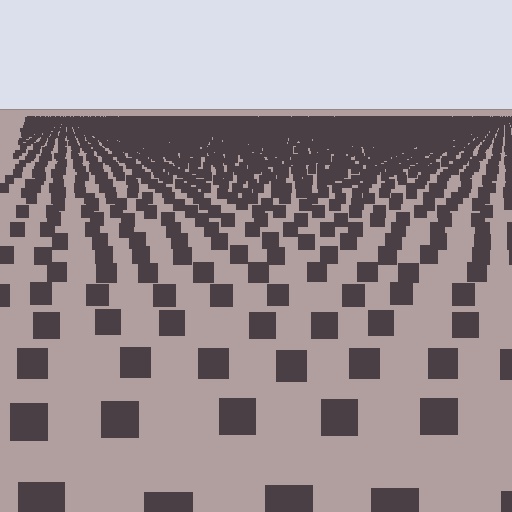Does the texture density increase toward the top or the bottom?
Density increases toward the top.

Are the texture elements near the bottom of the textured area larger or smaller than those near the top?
Larger. Near the bottom, elements are closer to the viewer and appear at a bigger on-screen size.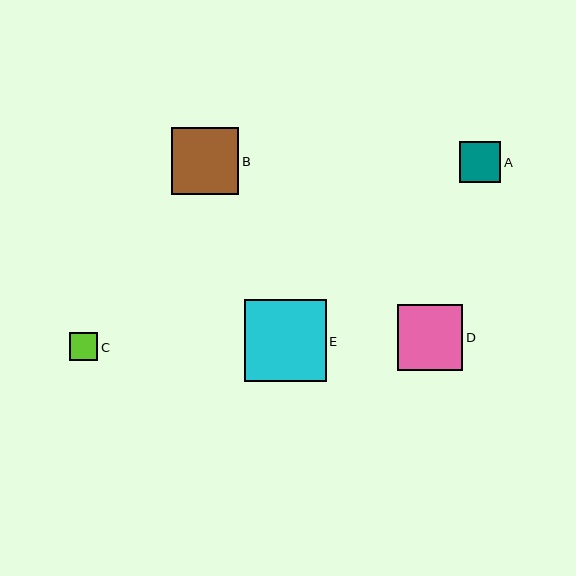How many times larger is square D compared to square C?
Square D is approximately 2.4 times the size of square C.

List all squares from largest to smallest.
From largest to smallest: E, B, D, A, C.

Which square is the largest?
Square E is the largest with a size of approximately 82 pixels.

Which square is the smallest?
Square C is the smallest with a size of approximately 28 pixels.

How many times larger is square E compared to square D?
Square E is approximately 1.3 times the size of square D.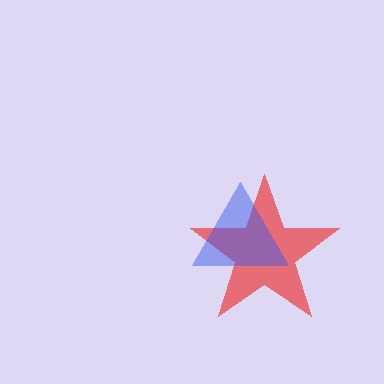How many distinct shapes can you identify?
There are 2 distinct shapes: a red star, a blue triangle.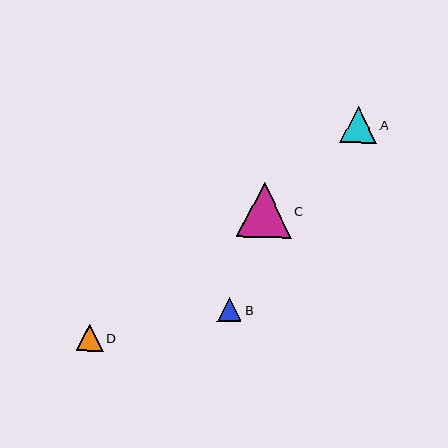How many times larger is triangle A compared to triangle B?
Triangle A is approximately 1.5 times the size of triangle B.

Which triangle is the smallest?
Triangle B is the smallest with a size of approximately 24 pixels.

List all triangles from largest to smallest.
From largest to smallest: C, A, D, B.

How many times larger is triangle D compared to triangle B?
Triangle D is approximately 1.1 times the size of triangle B.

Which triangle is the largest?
Triangle C is the largest with a size of approximately 55 pixels.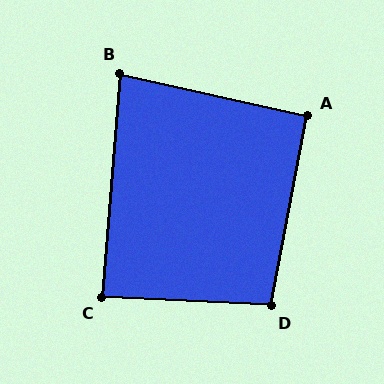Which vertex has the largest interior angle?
D, at approximately 98 degrees.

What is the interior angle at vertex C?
Approximately 88 degrees (approximately right).